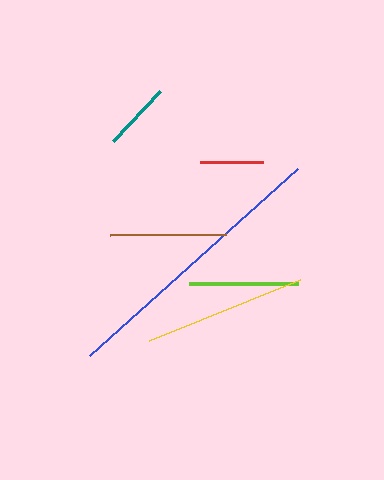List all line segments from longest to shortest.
From longest to shortest: blue, yellow, brown, lime, teal, red.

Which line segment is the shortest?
The red line is the shortest at approximately 63 pixels.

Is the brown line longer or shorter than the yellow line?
The yellow line is longer than the brown line.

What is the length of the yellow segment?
The yellow segment is approximately 163 pixels long.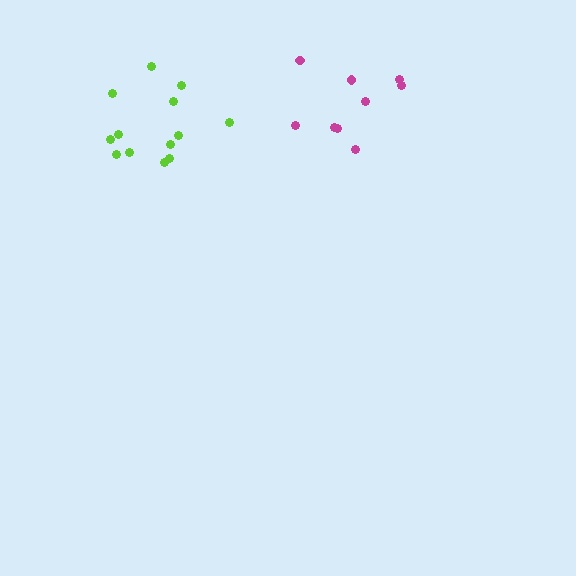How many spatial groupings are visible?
There are 2 spatial groupings.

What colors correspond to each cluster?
The clusters are colored: magenta, lime.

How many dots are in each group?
Group 1: 9 dots, Group 2: 13 dots (22 total).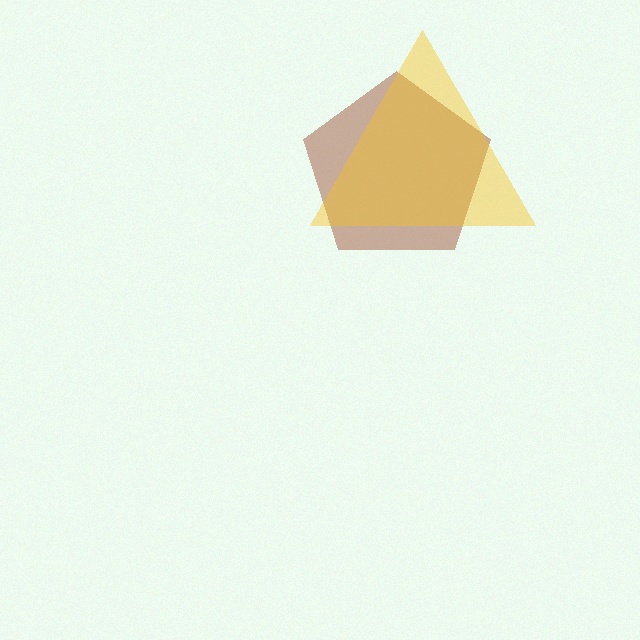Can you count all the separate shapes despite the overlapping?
Yes, there are 2 separate shapes.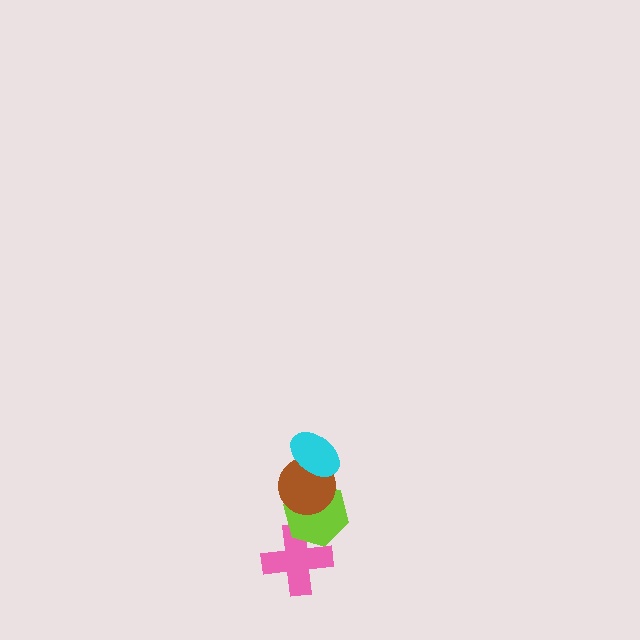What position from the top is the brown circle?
The brown circle is 2nd from the top.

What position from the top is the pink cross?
The pink cross is 4th from the top.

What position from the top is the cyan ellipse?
The cyan ellipse is 1st from the top.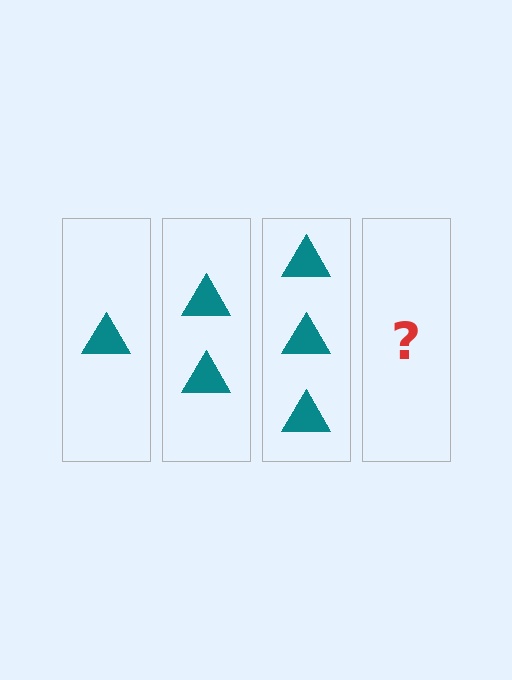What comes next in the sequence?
The next element should be 4 triangles.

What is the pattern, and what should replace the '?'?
The pattern is that each step adds one more triangle. The '?' should be 4 triangles.